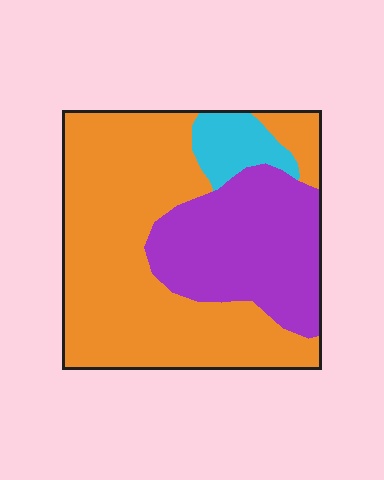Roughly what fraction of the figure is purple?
Purple takes up between a quarter and a half of the figure.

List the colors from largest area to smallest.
From largest to smallest: orange, purple, cyan.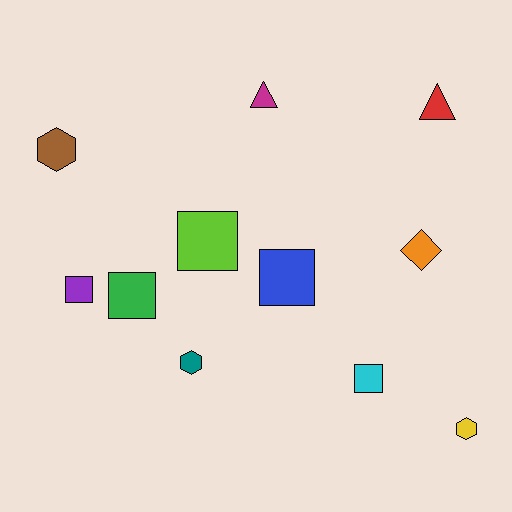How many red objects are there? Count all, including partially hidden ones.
There is 1 red object.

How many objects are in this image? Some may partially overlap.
There are 11 objects.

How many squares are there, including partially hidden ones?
There are 5 squares.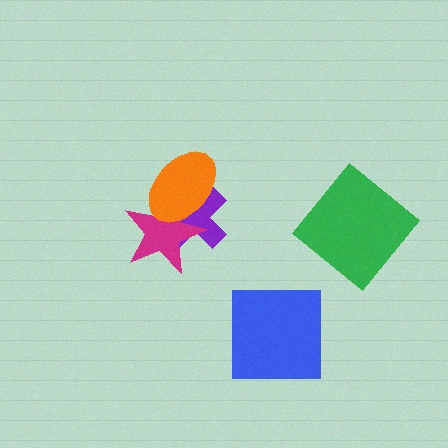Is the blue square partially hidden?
No, no other shape covers it.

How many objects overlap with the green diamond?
0 objects overlap with the green diamond.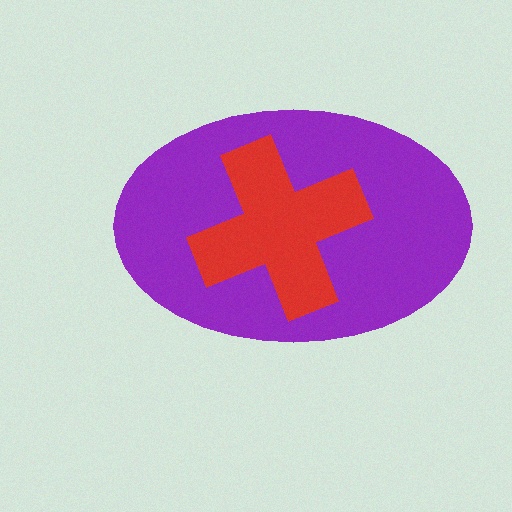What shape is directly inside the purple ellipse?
The red cross.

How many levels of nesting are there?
2.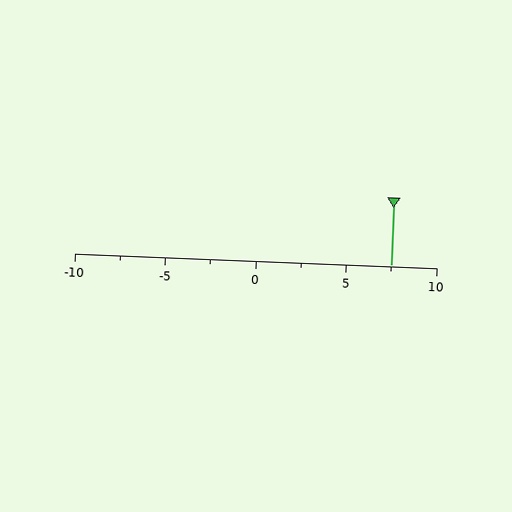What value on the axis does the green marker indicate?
The marker indicates approximately 7.5.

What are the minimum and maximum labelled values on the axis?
The axis runs from -10 to 10.